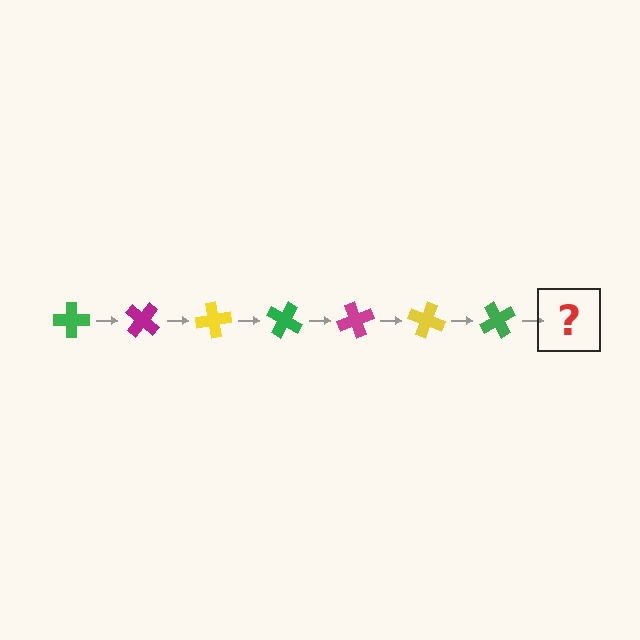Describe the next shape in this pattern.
It should be a magenta cross, rotated 280 degrees from the start.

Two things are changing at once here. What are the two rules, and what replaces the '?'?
The two rules are that it rotates 40 degrees each step and the color cycles through green, magenta, and yellow. The '?' should be a magenta cross, rotated 280 degrees from the start.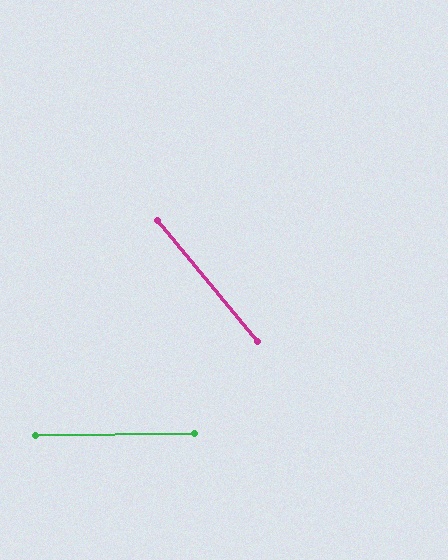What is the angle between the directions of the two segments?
Approximately 51 degrees.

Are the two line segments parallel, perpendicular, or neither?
Neither parallel nor perpendicular — they differ by about 51°.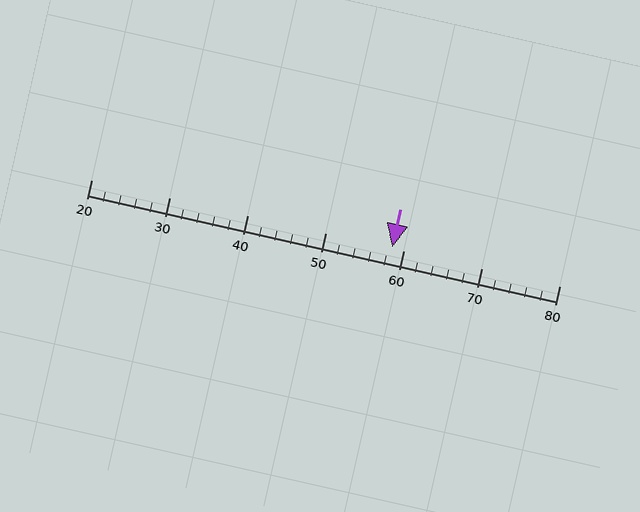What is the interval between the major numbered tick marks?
The major tick marks are spaced 10 units apart.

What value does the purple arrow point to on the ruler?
The purple arrow points to approximately 58.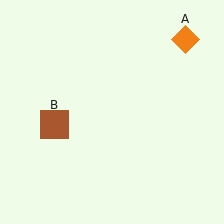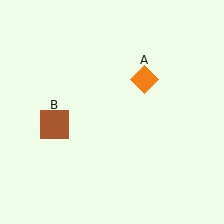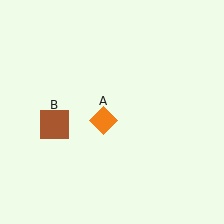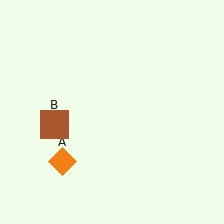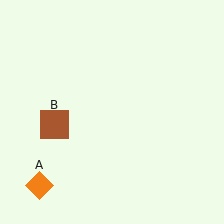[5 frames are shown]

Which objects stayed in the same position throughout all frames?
Brown square (object B) remained stationary.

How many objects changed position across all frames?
1 object changed position: orange diamond (object A).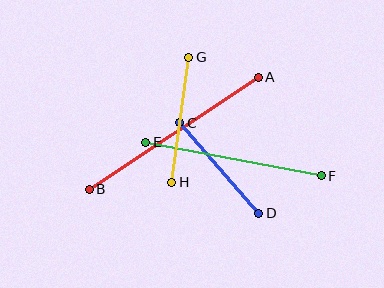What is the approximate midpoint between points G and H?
The midpoint is at approximately (180, 120) pixels.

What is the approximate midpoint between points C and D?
The midpoint is at approximately (219, 168) pixels.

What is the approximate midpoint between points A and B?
The midpoint is at approximately (174, 133) pixels.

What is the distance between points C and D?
The distance is approximately 120 pixels.